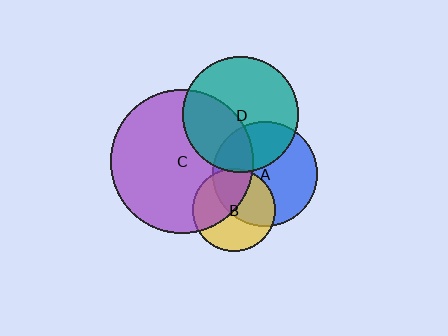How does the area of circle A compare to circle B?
Approximately 1.6 times.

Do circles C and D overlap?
Yes.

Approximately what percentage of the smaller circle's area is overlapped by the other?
Approximately 40%.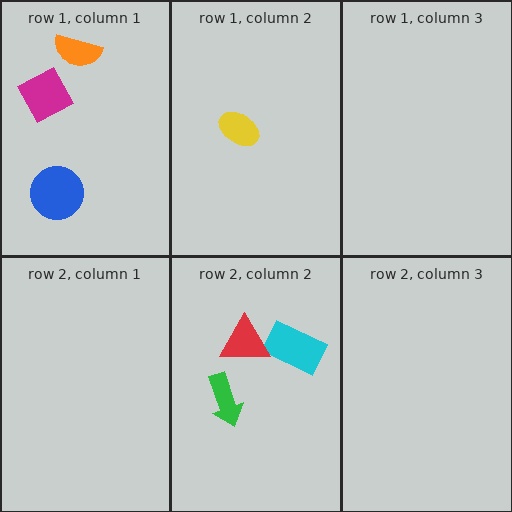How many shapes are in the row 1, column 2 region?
1.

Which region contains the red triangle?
The row 2, column 2 region.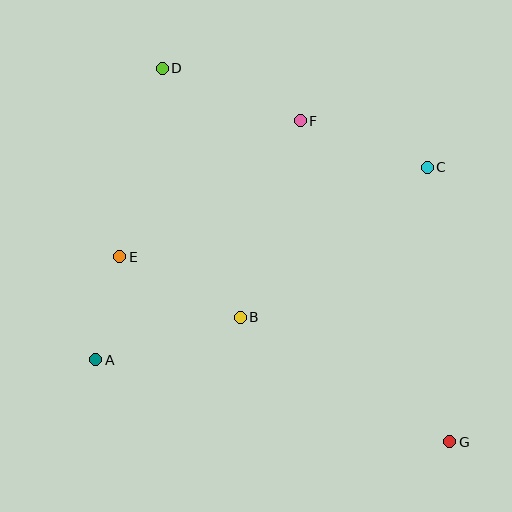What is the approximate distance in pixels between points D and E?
The distance between D and E is approximately 193 pixels.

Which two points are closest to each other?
Points A and E are closest to each other.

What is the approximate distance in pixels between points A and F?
The distance between A and F is approximately 315 pixels.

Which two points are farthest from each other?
Points D and G are farthest from each other.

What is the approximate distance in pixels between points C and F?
The distance between C and F is approximately 135 pixels.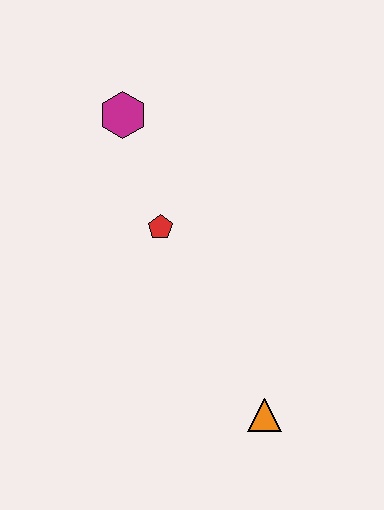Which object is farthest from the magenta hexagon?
The orange triangle is farthest from the magenta hexagon.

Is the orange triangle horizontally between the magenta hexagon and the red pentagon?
No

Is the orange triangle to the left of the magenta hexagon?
No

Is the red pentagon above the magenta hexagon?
No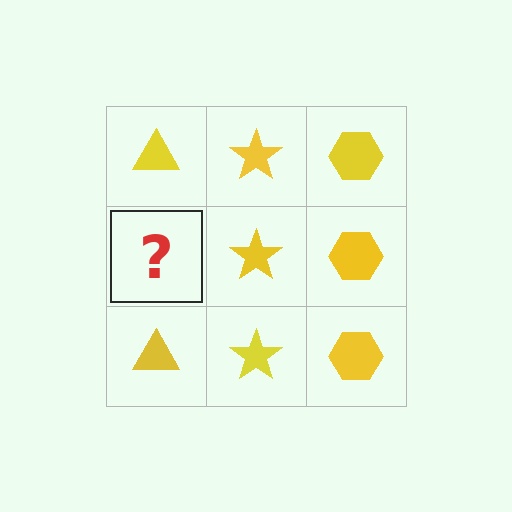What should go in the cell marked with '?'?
The missing cell should contain a yellow triangle.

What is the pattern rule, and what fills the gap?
The rule is that each column has a consistent shape. The gap should be filled with a yellow triangle.